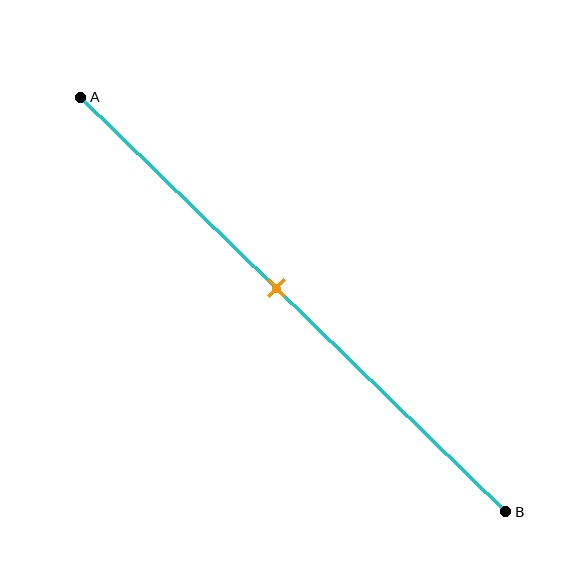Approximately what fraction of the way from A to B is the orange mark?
The orange mark is approximately 45% of the way from A to B.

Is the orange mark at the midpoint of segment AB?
No, the mark is at about 45% from A, not at the 50% midpoint.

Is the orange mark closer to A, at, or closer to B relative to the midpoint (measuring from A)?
The orange mark is closer to point A than the midpoint of segment AB.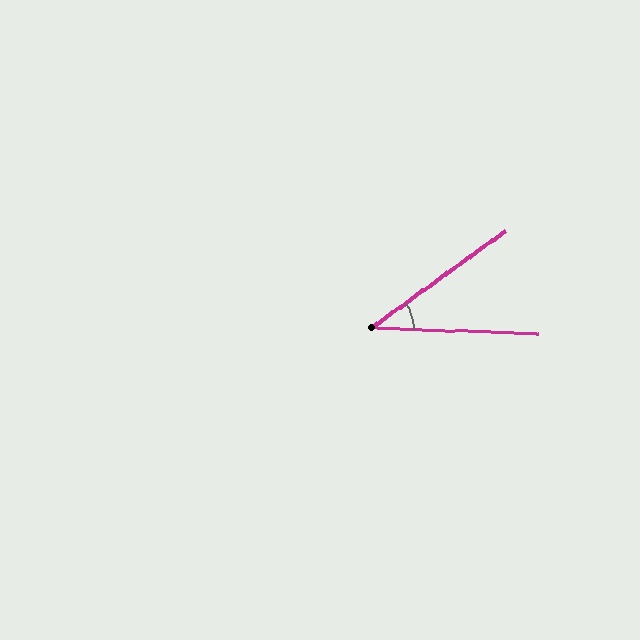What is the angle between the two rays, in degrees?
Approximately 38 degrees.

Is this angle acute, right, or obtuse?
It is acute.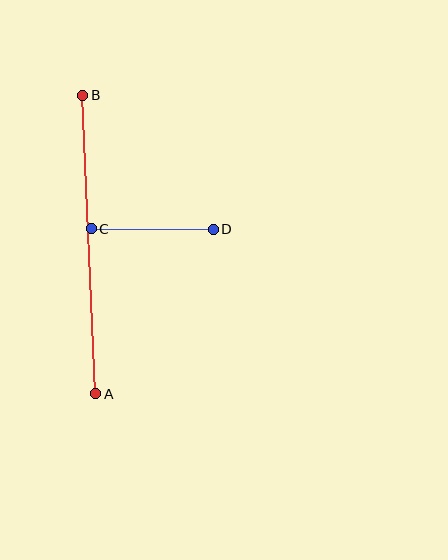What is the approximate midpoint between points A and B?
The midpoint is at approximately (89, 245) pixels.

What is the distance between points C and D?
The distance is approximately 122 pixels.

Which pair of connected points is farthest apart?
Points A and B are farthest apart.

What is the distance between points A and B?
The distance is approximately 298 pixels.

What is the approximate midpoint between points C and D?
The midpoint is at approximately (152, 229) pixels.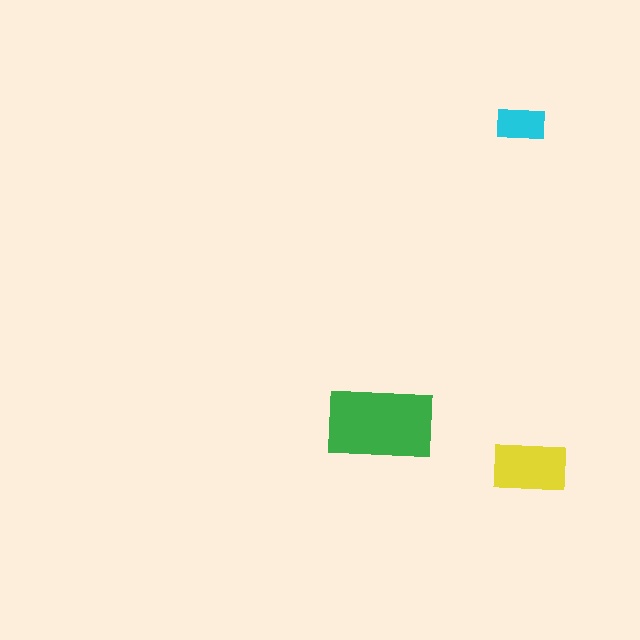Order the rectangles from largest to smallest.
the green one, the yellow one, the cyan one.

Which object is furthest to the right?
The yellow rectangle is rightmost.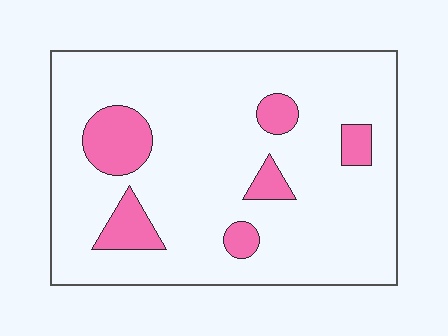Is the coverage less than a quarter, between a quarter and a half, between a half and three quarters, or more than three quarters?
Less than a quarter.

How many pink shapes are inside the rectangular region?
6.